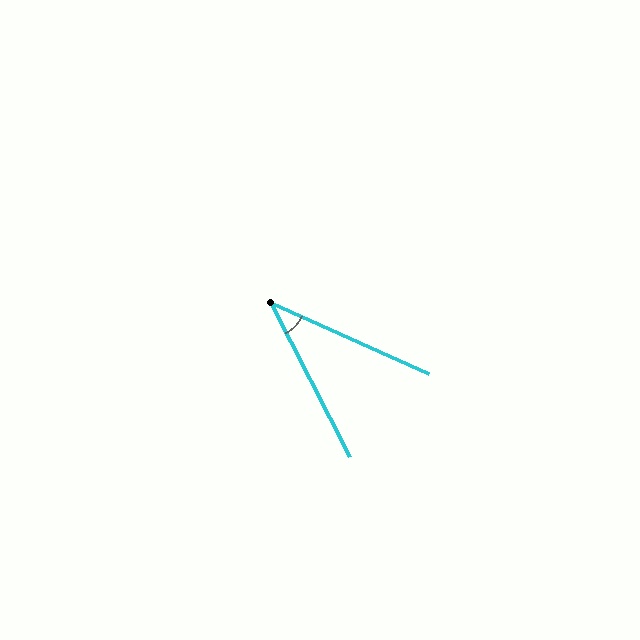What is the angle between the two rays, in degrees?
Approximately 39 degrees.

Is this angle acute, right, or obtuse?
It is acute.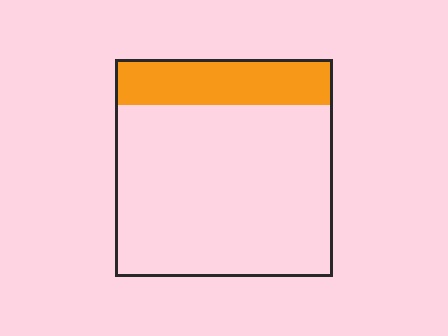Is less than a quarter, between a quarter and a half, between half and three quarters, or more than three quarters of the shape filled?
Less than a quarter.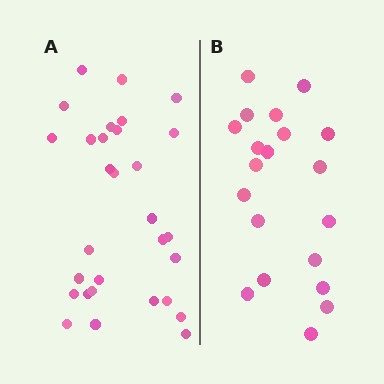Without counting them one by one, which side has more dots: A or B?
Region A (the left region) has more dots.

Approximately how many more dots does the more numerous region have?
Region A has roughly 10 or so more dots than region B.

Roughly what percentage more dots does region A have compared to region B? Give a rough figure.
About 50% more.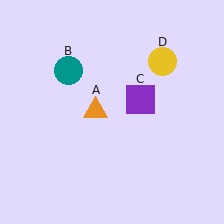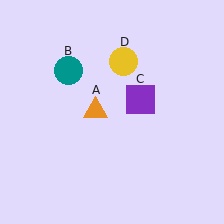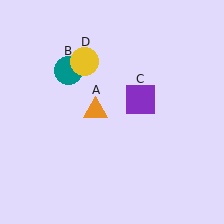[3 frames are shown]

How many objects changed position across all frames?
1 object changed position: yellow circle (object D).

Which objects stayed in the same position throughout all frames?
Orange triangle (object A) and teal circle (object B) and purple square (object C) remained stationary.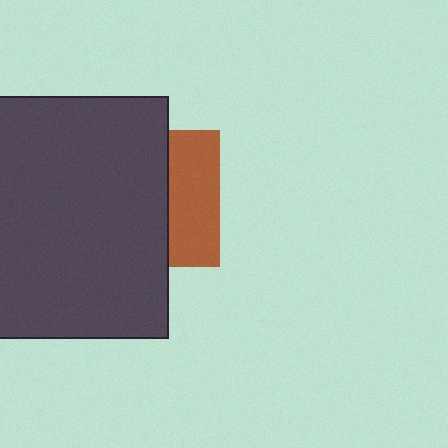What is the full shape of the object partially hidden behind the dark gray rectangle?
The partially hidden object is a brown square.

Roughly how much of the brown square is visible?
A small part of it is visible (roughly 37%).